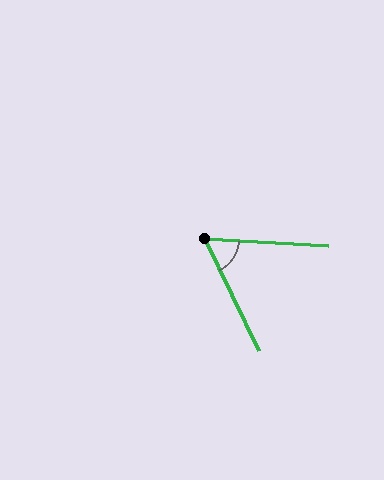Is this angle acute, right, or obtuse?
It is acute.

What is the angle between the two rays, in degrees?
Approximately 61 degrees.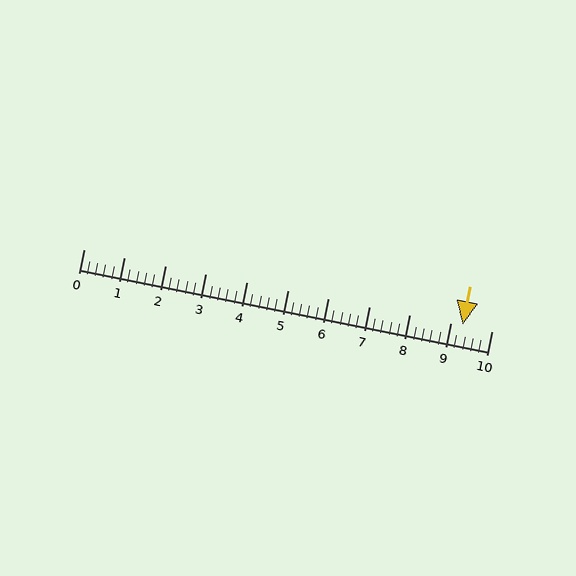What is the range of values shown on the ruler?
The ruler shows values from 0 to 10.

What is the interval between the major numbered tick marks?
The major tick marks are spaced 1 units apart.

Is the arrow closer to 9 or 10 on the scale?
The arrow is closer to 9.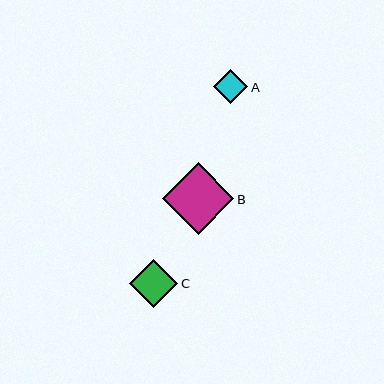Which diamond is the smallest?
Diamond A is the smallest with a size of approximately 34 pixels.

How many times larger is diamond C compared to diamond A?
Diamond C is approximately 1.4 times the size of diamond A.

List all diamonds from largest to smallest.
From largest to smallest: B, C, A.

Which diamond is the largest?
Diamond B is the largest with a size of approximately 71 pixels.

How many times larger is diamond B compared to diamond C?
Diamond B is approximately 1.5 times the size of diamond C.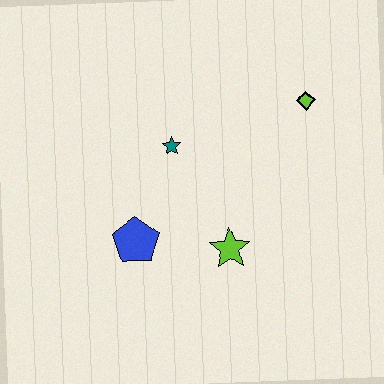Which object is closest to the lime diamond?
The teal star is closest to the lime diamond.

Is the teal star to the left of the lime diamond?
Yes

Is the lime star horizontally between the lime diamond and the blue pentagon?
Yes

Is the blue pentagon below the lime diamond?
Yes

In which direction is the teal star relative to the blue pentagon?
The teal star is above the blue pentagon.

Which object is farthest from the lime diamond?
The blue pentagon is farthest from the lime diamond.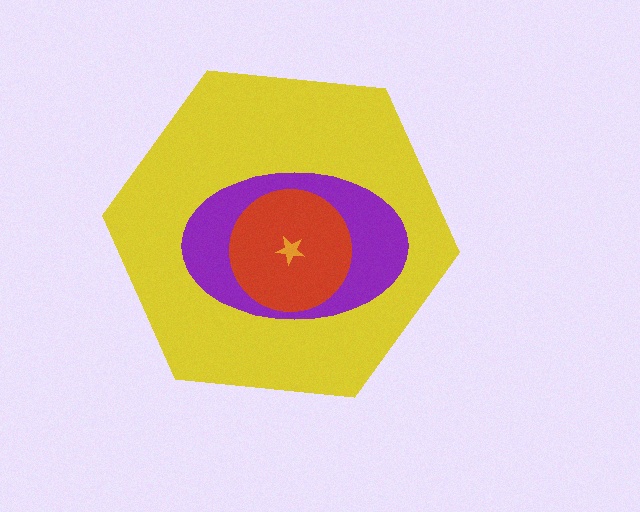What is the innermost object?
The orange star.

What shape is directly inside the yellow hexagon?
The purple ellipse.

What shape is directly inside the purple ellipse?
The red circle.